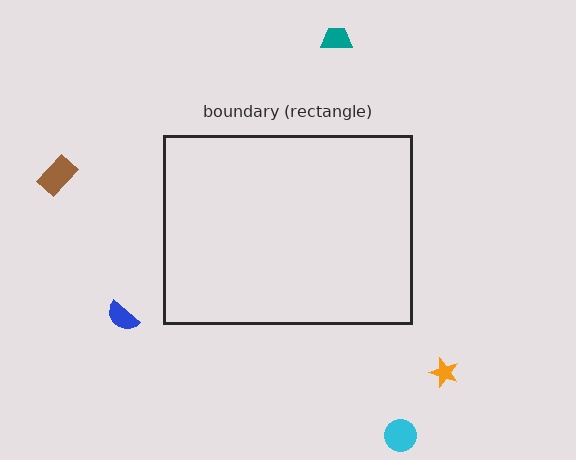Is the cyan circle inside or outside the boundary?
Outside.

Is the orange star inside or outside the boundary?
Outside.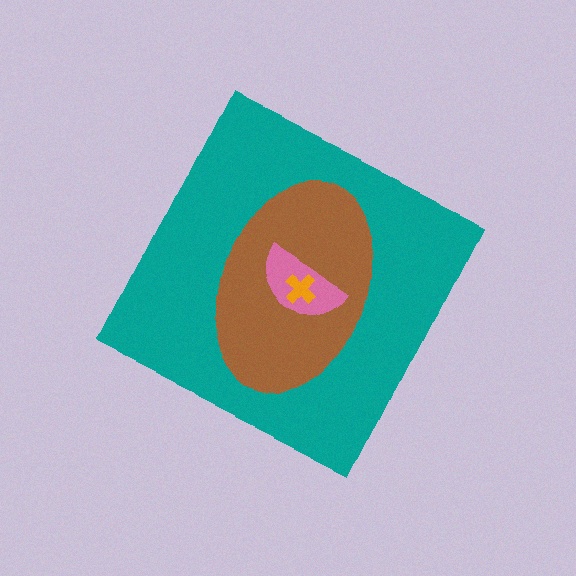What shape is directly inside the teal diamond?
The brown ellipse.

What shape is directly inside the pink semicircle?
The orange cross.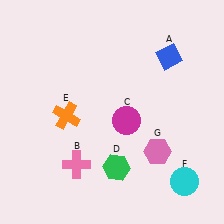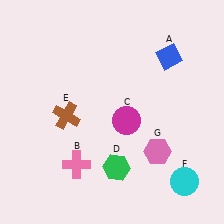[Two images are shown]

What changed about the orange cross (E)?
In Image 1, E is orange. In Image 2, it changed to brown.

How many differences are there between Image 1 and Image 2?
There is 1 difference between the two images.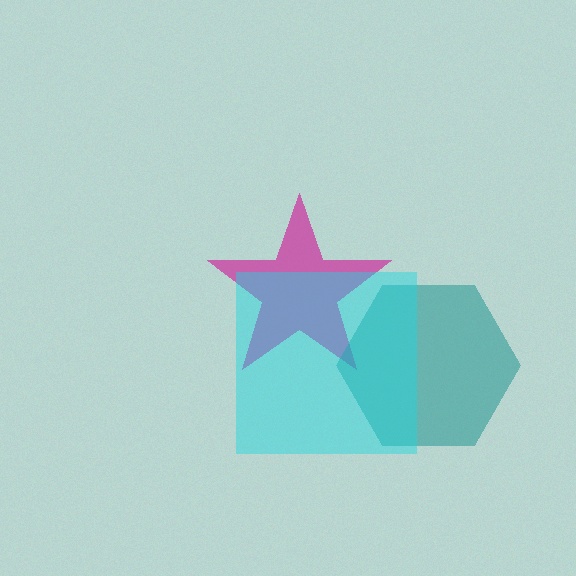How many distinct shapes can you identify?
There are 3 distinct shapes: a magenta star, a teal hexagon, a cyan square.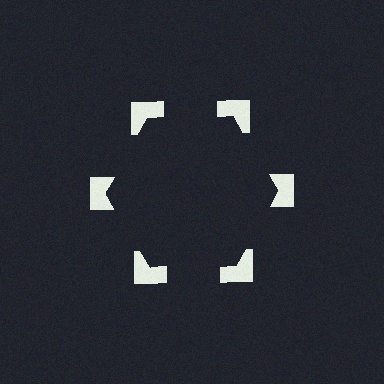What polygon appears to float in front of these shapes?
An illusory hexagon — its edges are inferred from the aligned wedge cuts in the notched squares, not physically drawn.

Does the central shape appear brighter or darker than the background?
It typically appears slightly darker than the background, even though no actual brightness change is drawn.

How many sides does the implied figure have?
6 sides.